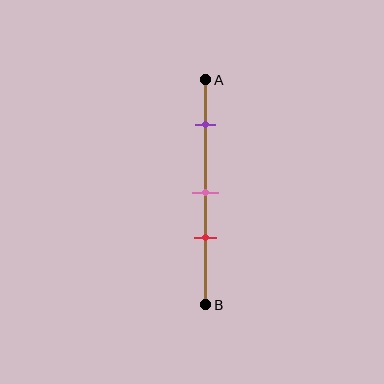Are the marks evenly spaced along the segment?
No, the marks are not evenly spaced.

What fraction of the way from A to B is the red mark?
The red mark is approximately 70% (0.7) of the way from A to B.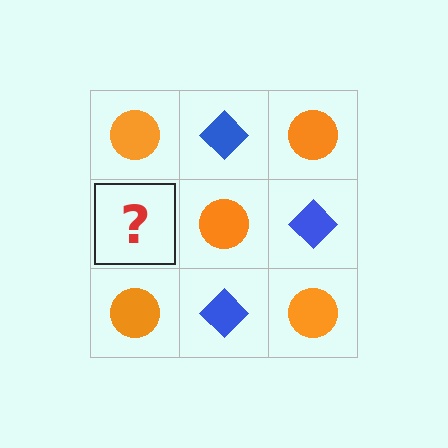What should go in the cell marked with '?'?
The missing cell should contain a blue diamond.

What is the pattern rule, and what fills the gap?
The rule is that it alternates orange circle and blue diamond in a checkerboard pattern. The gap should be filled with a blue diamond.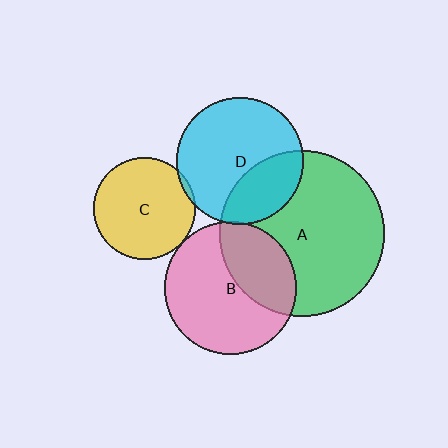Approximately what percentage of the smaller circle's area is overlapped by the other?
Approximately 35%.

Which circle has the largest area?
Circle A (green).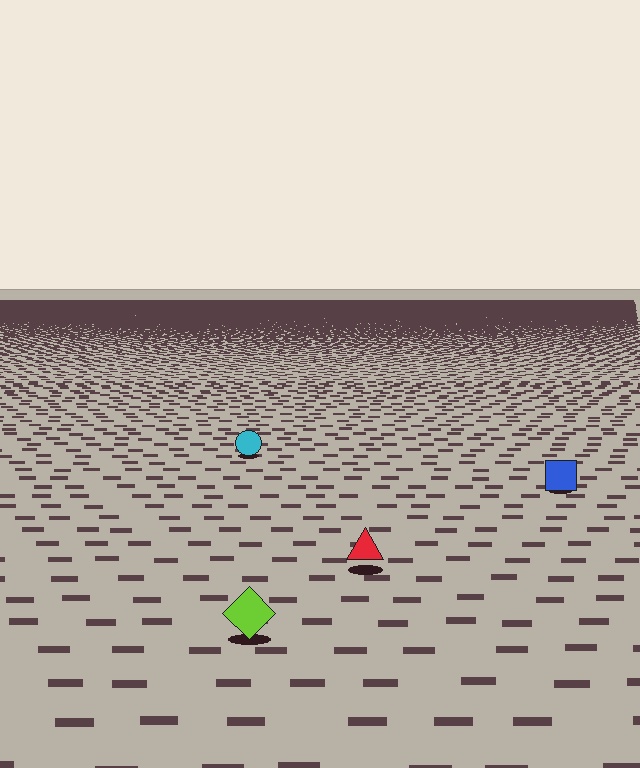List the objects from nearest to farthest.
From nearest to farthest: the lime diamond, the red triangle, the blue square, the cyan circle.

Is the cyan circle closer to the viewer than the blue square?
No. The blue square is closer — you can tell from the texture gradient: the ground texture is coarser near it.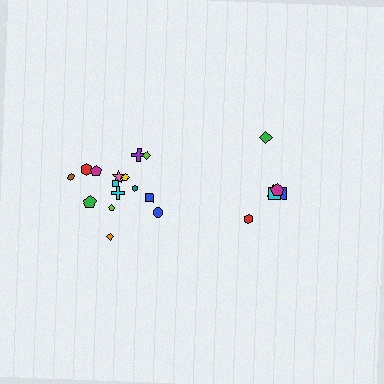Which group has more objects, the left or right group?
The left group.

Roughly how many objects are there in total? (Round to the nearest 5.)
Roughly 20 objects in total.